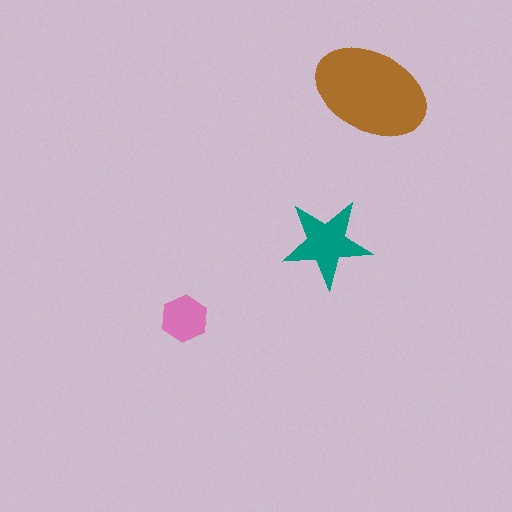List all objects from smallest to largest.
The pink hexagon, the teal star, the brown ellipse.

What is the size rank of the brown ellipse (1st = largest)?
1st.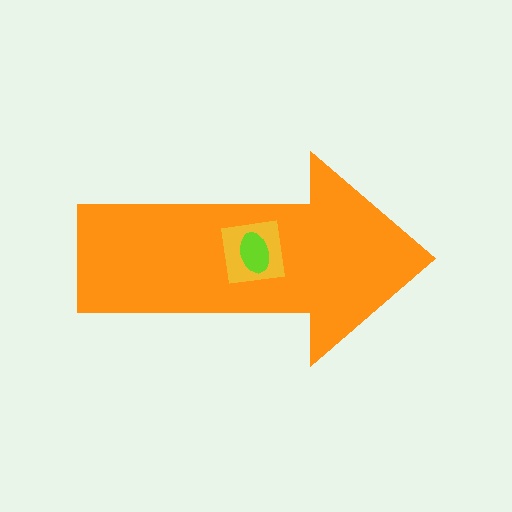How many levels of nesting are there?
3.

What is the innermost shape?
The lime ellipse.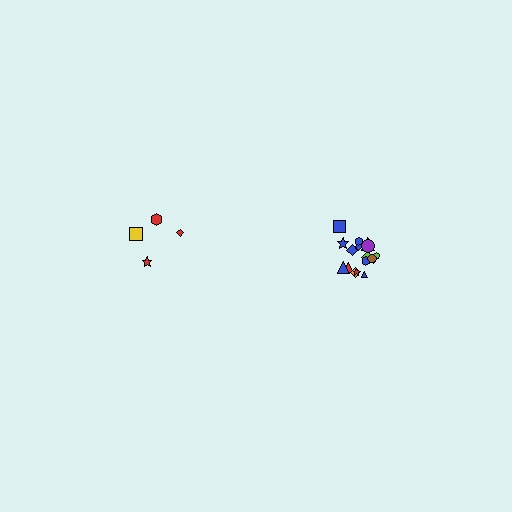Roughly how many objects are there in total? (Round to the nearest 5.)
Roughly 20 objects in total.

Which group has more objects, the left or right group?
The right group.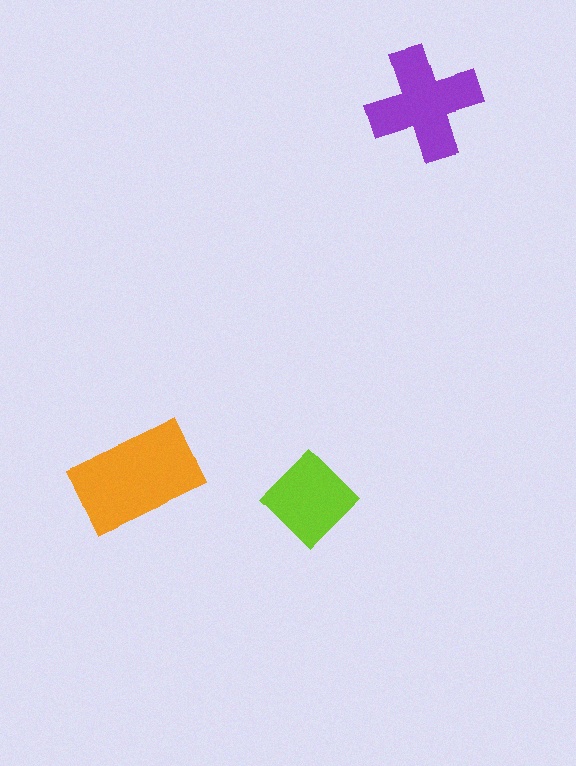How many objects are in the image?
There are 3 objects in the image.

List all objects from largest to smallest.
The orange rectangle, the purple cross, the lime diamond.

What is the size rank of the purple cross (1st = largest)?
2nd.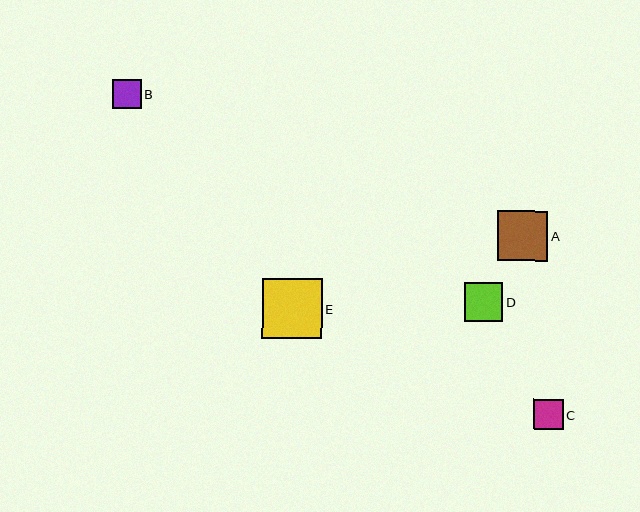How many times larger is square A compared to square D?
Square A is approximately 1.3 times the size of square D.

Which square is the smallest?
Square B is the smallest with a size of approximately 28 pixels.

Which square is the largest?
Square E is the largest with a size of approximately 60 pixels.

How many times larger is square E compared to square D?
Square E is approximately 1.6 times the size of square D.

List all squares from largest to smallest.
From largest to smallest: E, A, D, C, B.